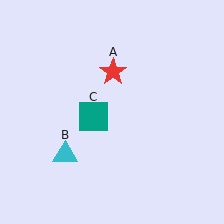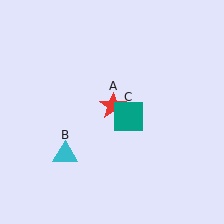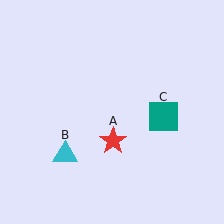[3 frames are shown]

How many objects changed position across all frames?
2 objects changed position: red star (object A), teal square (object C).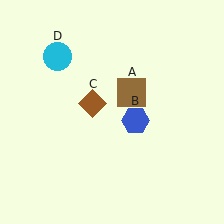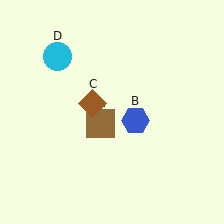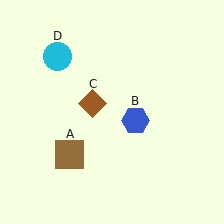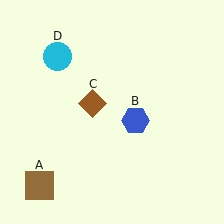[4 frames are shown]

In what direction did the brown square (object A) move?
The brown square (object A) moved down and to the left.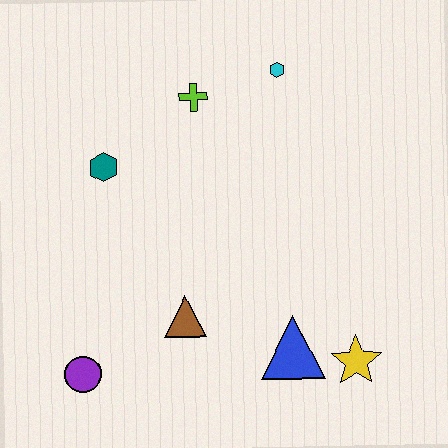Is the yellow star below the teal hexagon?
Yes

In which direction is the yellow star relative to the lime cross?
The yellow star is below the lime cross.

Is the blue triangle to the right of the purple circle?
Yes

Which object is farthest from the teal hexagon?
The yellow star is farthest from the teal hexagon.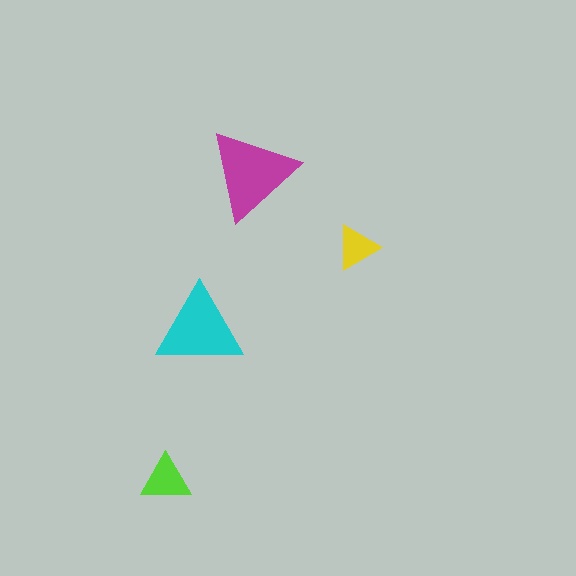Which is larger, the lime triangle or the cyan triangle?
The cyan one.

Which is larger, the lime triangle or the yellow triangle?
The lime one.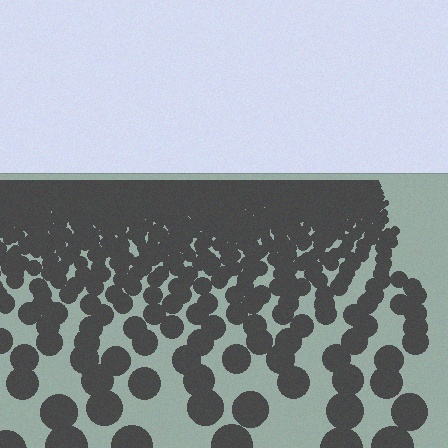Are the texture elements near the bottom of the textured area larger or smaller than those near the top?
Larger. Near the bottom, elements are closer to the viewer and appear at a bigger on-screen size.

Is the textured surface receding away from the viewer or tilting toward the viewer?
The surface is receding away from the viewer. Texture elements get smaller and denser toward the top.